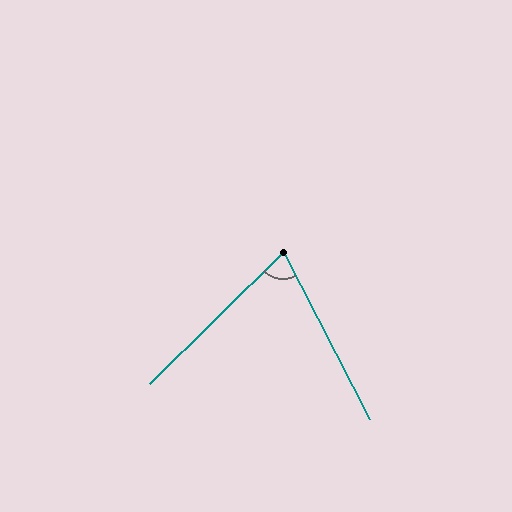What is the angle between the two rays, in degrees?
Approximately 72 degrees.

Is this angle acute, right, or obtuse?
It is acute.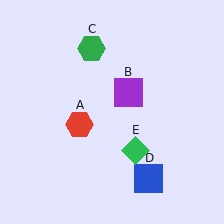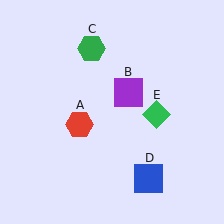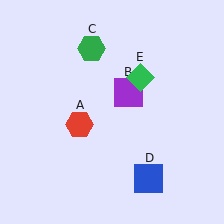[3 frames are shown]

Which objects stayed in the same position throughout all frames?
Red hexagon (object A) and purple square (object B) and green hexagon (object C) and blue square (object D) remained stationary.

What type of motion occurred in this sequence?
The green diamond (object E) rotated counterclockwise around the center of the scene.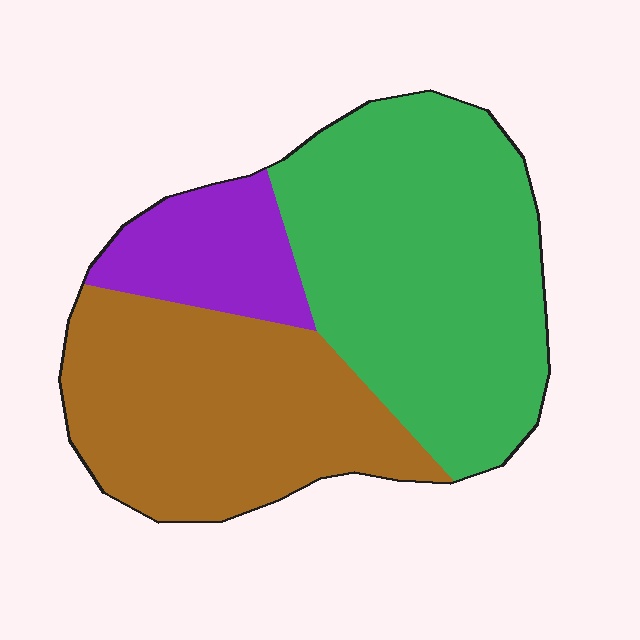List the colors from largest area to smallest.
From largest to smallest: green, brown, purple.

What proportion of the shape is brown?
Brown covers about 40% of the shape.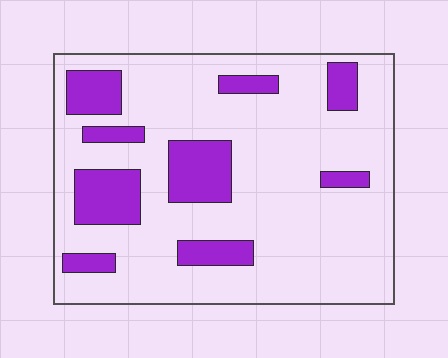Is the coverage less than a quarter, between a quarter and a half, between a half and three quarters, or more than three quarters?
Less than a quarter.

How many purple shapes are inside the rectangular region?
9.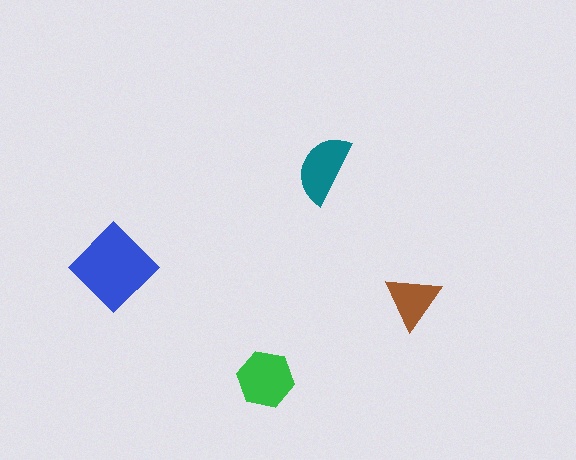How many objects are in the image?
There are 4 objects in the image.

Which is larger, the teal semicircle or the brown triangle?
The teal semicircle.